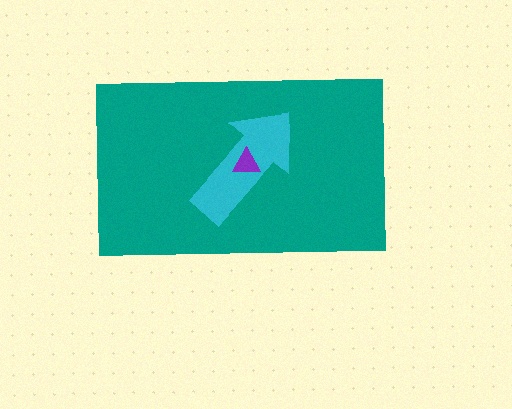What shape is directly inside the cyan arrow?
The purple triangle.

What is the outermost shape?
The teal rectangle.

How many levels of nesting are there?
3.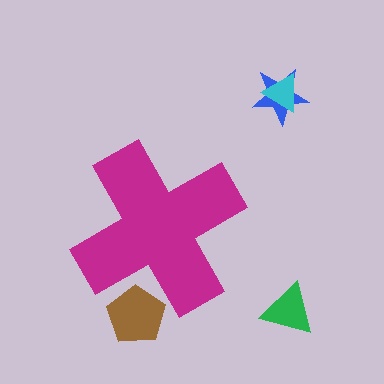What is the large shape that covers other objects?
A magenta cross.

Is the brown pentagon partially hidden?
Yes, the brown pentagon is partially hidden behind the magenta cross.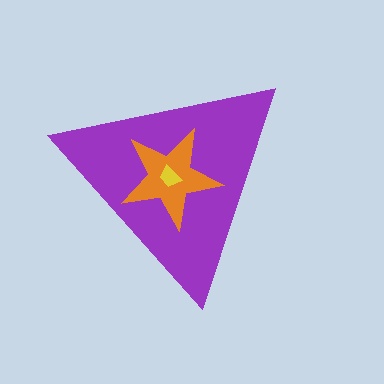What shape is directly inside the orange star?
The yellow trapezoid.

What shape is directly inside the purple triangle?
The orange star.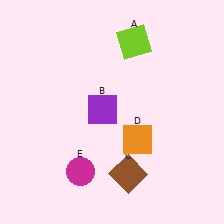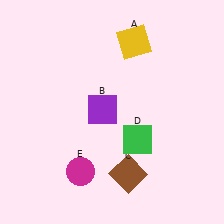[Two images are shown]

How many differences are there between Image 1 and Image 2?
There are 2 differences between the two images.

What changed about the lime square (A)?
In Image 1, A is lime. In Image 2, it changed to yellow.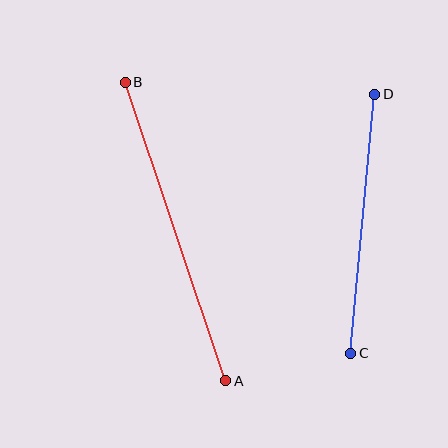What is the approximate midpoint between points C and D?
The midpoint is at approximately (363, 224) pixels.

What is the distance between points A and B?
The distance is approximately 315 pixels.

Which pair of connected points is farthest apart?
Points A and B are farthest apart.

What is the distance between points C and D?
The distance is approximately 260 pixels.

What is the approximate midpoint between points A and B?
The midpoint is at approximately (175, 232) pixels.